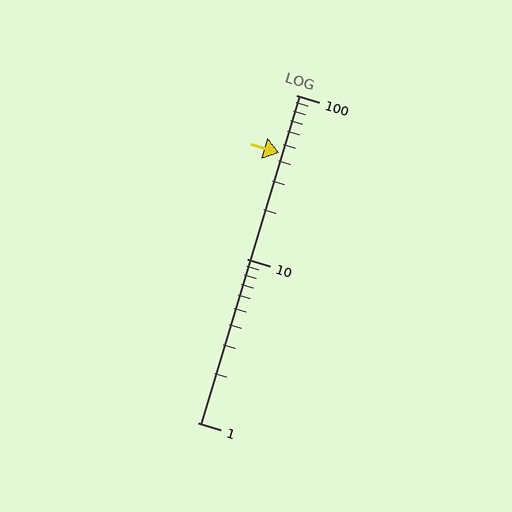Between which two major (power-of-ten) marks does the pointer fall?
The pointer is between 10 and 100.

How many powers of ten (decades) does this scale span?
The scale spans 2 decades, from 1 to 100.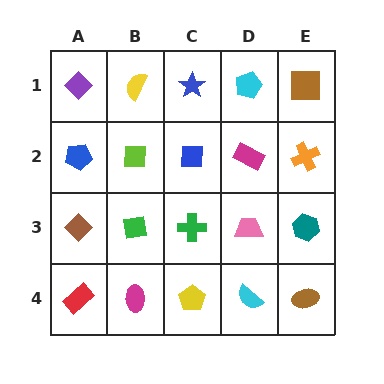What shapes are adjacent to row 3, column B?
A lime square (row 2, column B), a magenta ellipse (row 4, column B), a brown diamond (row 3, column A), a green cross (row 3, column C).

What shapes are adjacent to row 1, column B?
A lime square (row 2, column B), a purple diamond (row 1, column A), a blue star (row 1, column C).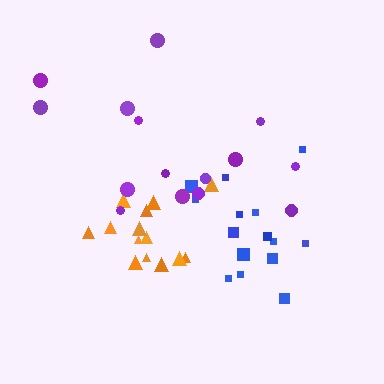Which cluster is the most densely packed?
Orange.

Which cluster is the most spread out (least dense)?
Purple.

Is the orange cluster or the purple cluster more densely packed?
Orange.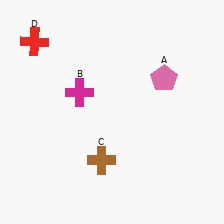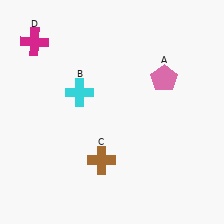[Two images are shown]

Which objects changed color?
B changed from magenta to cyan. D changed from red to magenta.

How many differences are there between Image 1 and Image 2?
There are 2 differences between the two images.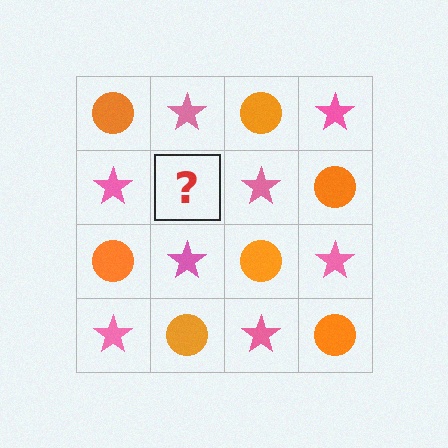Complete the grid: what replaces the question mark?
The question mark should be replaced with an orange circle.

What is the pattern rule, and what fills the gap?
The rule is that it alternates orange circle and pink star in a checkerboard pattern. The gap should be filled with an orange circle.